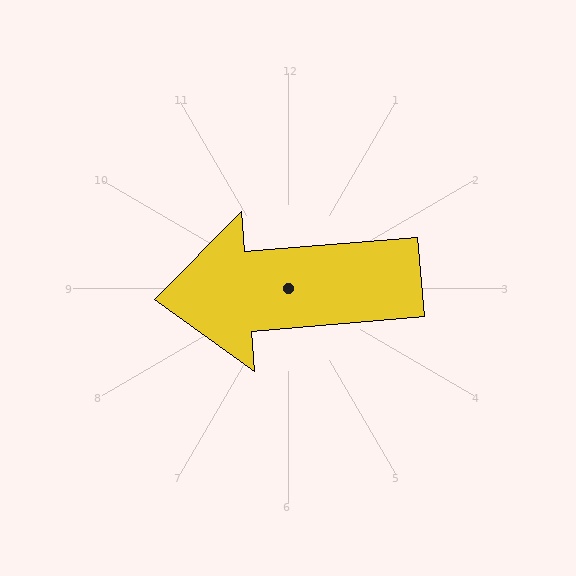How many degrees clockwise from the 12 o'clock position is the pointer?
Approximately 265 degrees.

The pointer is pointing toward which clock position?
Roughly 9 o'clock.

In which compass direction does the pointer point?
West.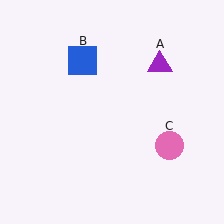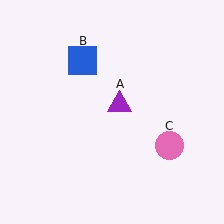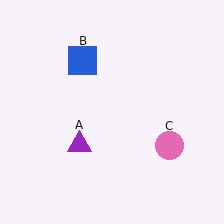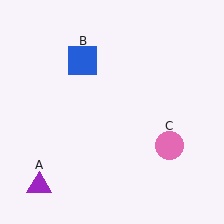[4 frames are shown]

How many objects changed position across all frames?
1 object changed position: purple triangle (object A).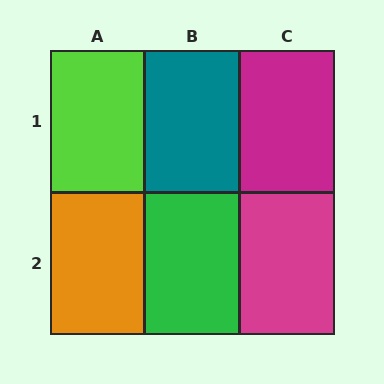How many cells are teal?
1 cell is teal.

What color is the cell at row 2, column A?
Orange.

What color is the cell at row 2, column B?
Green.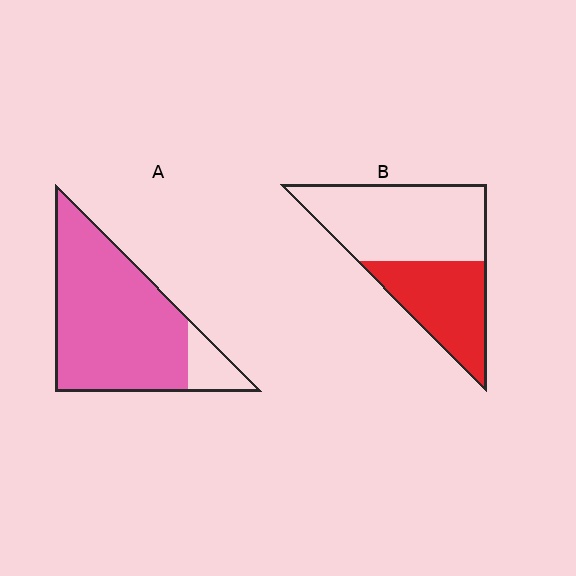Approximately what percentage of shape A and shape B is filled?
A is approximately 85% and B is approximately 40%.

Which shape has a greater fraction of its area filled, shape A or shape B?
Shape A.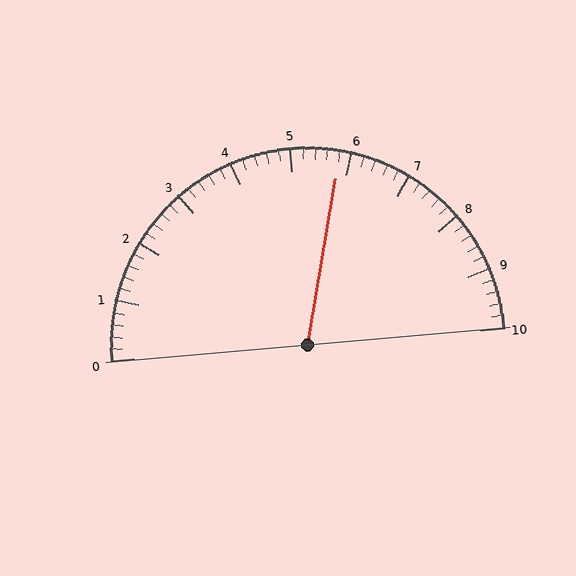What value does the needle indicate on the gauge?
The needle indicates approximately 5.8.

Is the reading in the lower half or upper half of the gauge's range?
The reading is in the upper half of the range (0 to 10).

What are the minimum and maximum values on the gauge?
The gauge ranges from 0 to 10.